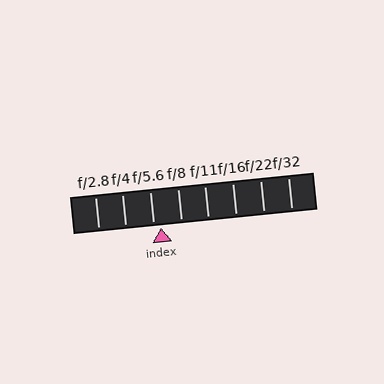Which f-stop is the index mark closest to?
The index mark is closest to f/5.6.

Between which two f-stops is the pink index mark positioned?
The index mark is between f/5.6 and f/8.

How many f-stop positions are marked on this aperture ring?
There are 8 f-stop positions marked.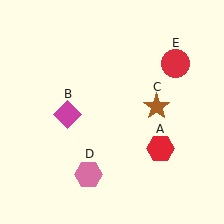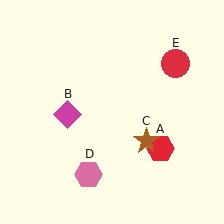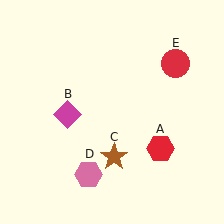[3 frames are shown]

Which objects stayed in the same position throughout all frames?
Red hexagon (object A) and magenta diamond (object B) and pink hexagon (object D) and red circle (object E) remained stationary.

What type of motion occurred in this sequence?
The brown star (object C) rotated clockwise around the center of the scene.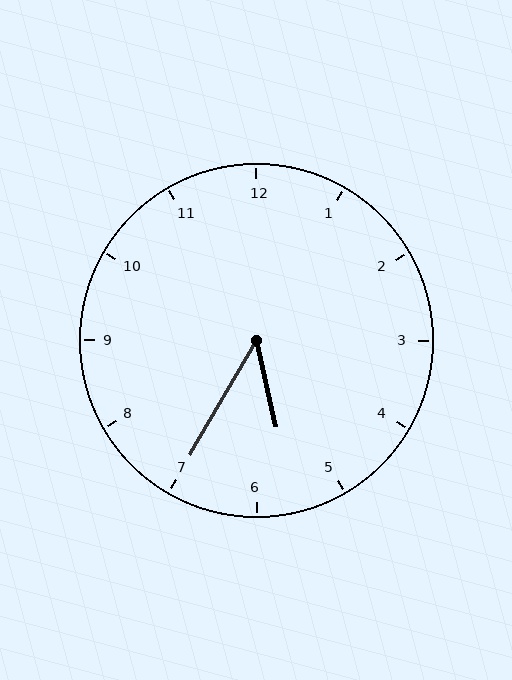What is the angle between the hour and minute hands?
Approximately 42 degrees.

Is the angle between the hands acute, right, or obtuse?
It is acute.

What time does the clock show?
5:35.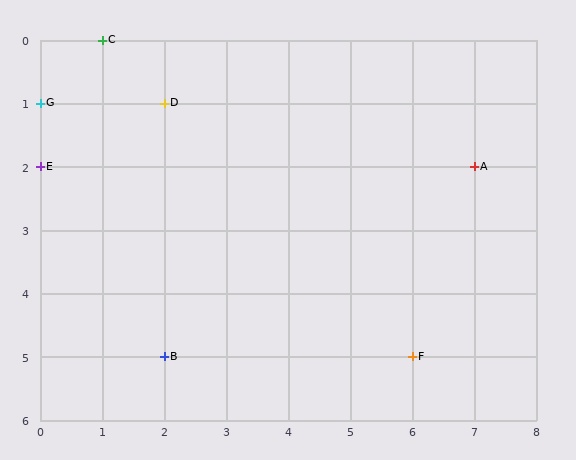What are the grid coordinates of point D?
Point D is at grid coordinates (2, 1).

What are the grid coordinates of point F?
Point F is at grid coordinates (6, 5).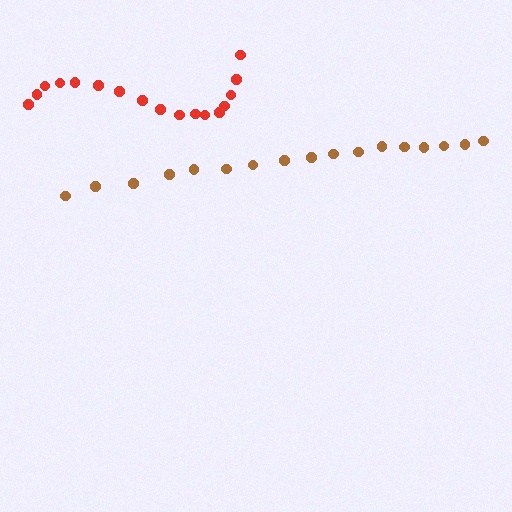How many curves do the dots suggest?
There are 2 distinct paths.